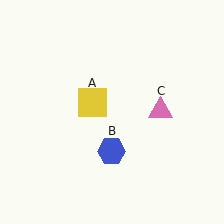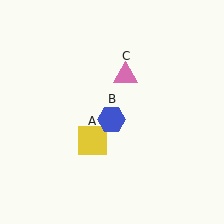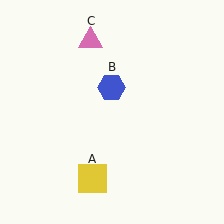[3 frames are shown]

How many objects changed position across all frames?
3 objects changed position: yellow square (object A), blue hexagon (object B), pink triangle (object C).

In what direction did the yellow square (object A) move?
The yellow square (object A) moved down.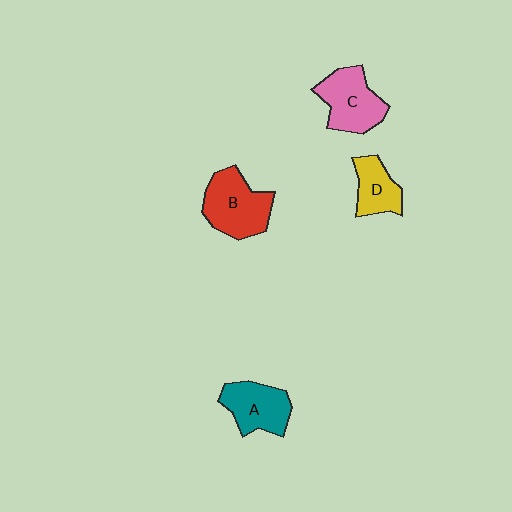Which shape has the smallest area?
Shape D (yellow).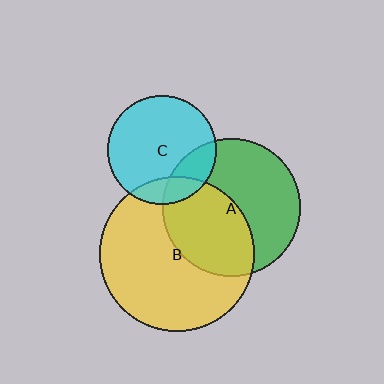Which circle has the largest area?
Circle B (yellow).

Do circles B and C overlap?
Yes.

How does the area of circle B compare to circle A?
Approximately 1.3 times.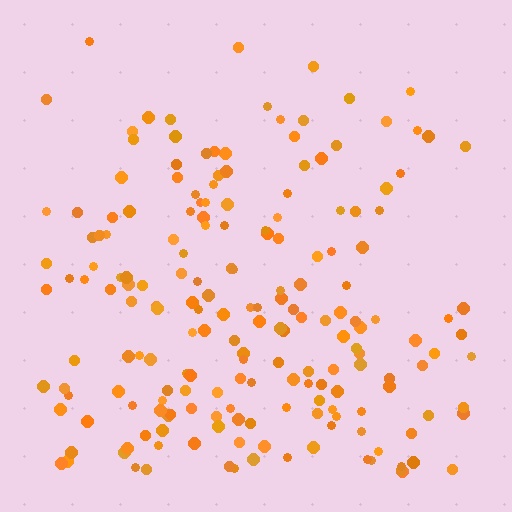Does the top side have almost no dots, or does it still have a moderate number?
Still a moderate number, just noticeably fewer than the bottom.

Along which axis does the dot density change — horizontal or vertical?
Vertical.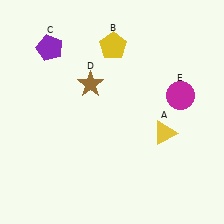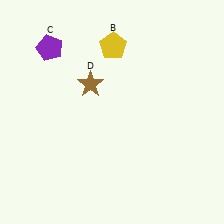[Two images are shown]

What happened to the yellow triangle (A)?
The yellow triangle (A) was removed in Image 2. It was in the bottom-right area of Image 1.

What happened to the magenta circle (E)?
The magenta circle (E) was removed in Image 2. It was in the top-right area of Image 1.